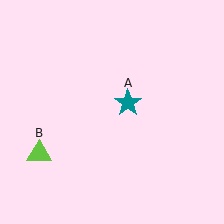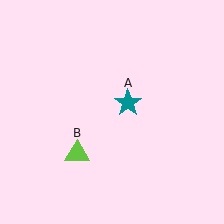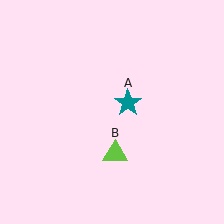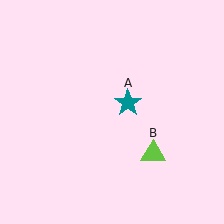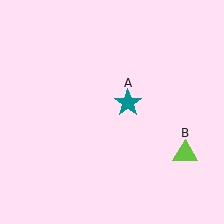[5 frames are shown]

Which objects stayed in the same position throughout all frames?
Teal star (object A) remained stationary.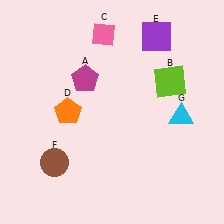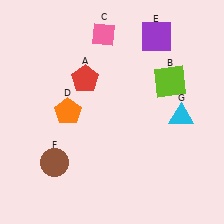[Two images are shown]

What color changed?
The pentagon (A) changed from magenta in Image 1 to red in Image 2.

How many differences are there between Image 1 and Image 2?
There is 1 difference between the two images.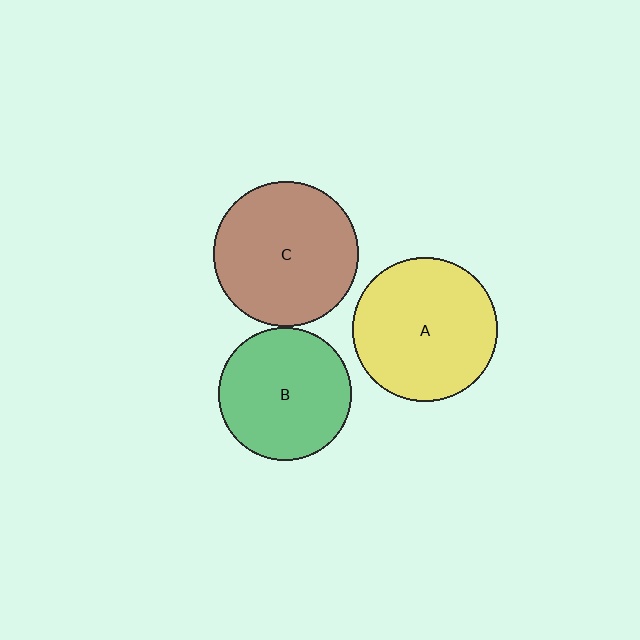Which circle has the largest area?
Circle C (brown).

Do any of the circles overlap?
No, none of the circles overlap.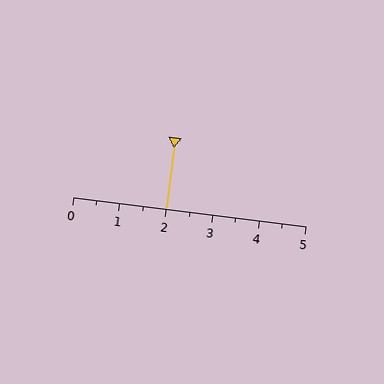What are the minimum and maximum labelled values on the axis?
The axis runs from 0 to 5.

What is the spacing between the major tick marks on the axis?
The major ticks are spaced 1 apart.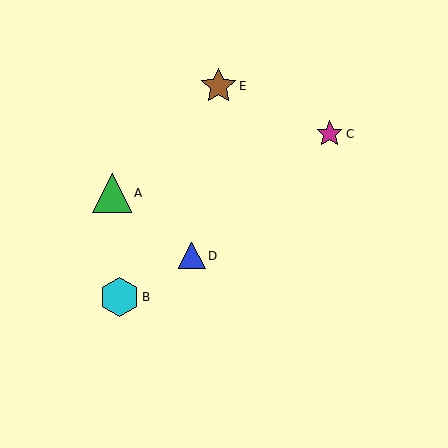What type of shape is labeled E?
Shape E is a brown star.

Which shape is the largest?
The cyan hexagon (labeled B) is the largest.